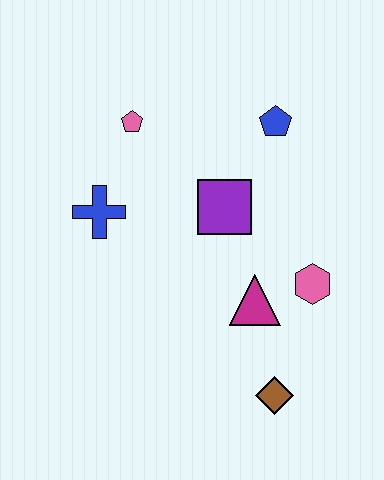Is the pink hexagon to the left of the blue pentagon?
No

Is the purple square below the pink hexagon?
No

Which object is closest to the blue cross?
The pink pentagon is closest to the blue cross.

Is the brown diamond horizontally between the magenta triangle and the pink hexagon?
Yes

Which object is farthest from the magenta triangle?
The pink pentagon is farthest from the magenta triangle.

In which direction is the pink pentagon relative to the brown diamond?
The pink pentagon is above the brown diamond.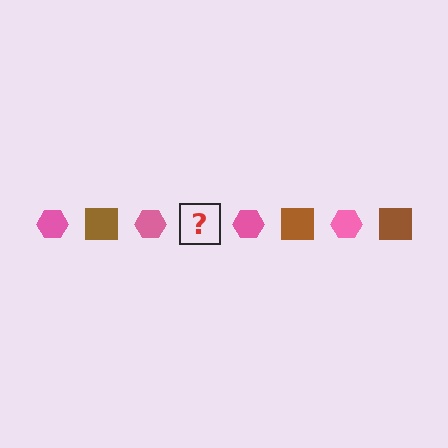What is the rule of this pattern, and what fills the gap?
The rule is that the pattern alternates between pink hexagon and brown square. The gap should be filled with a brown square.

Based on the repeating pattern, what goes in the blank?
The blank should be a brown square.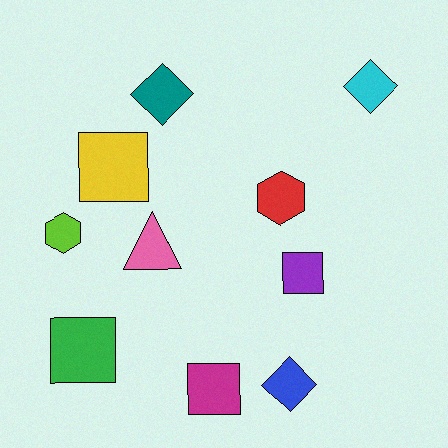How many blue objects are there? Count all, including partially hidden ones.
There is 1 blue object.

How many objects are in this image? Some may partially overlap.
There are 10 objects.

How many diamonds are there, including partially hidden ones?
There are 3 diamonds.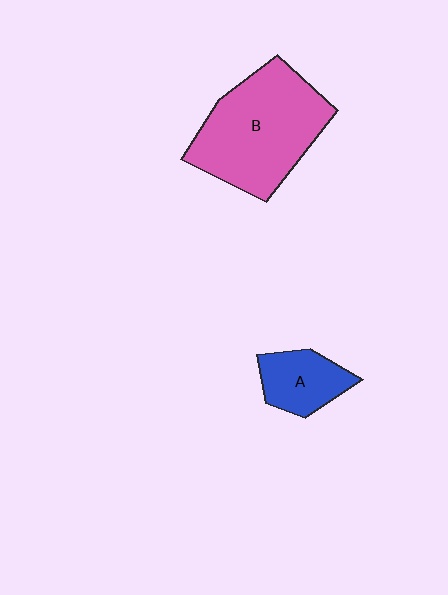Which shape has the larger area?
Shape B (pink).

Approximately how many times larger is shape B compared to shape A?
Approximately 2.6 times.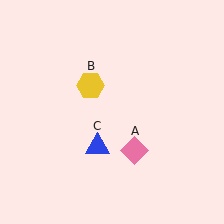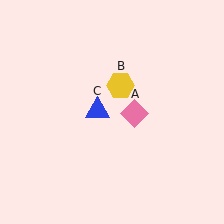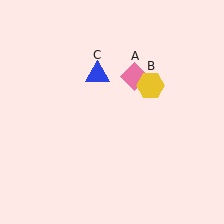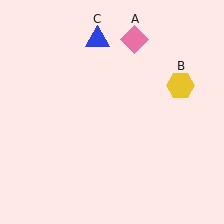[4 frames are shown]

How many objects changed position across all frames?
3 objects changed position: pink diamond (object A), yellow hexagon (object B), blue triangle (object C).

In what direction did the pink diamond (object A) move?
The pink diamond (object A) moved up.